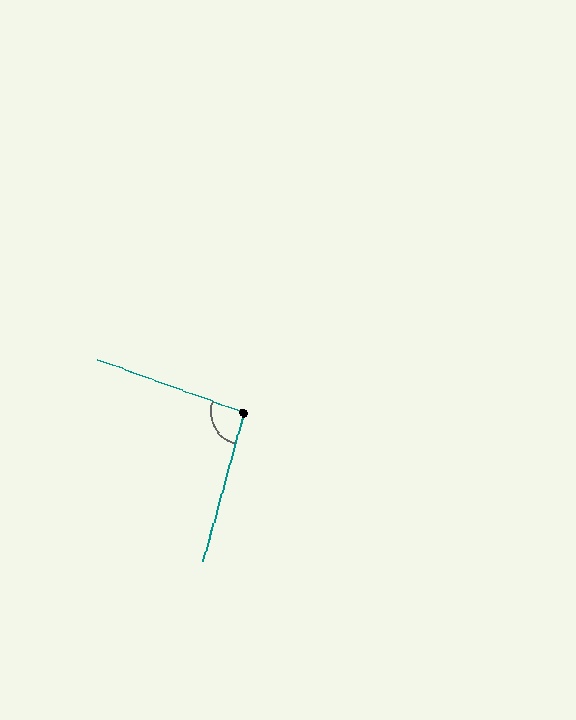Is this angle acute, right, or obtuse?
It is approximately a right angle.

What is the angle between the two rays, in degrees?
Approximately 95 degrees.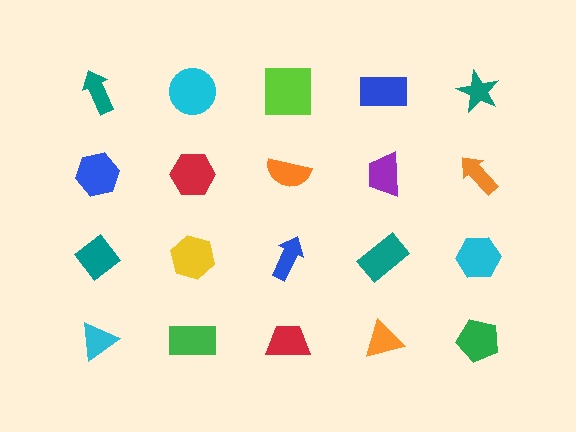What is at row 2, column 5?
An orange arrow.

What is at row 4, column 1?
A cyan triangle.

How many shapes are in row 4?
5 shapes.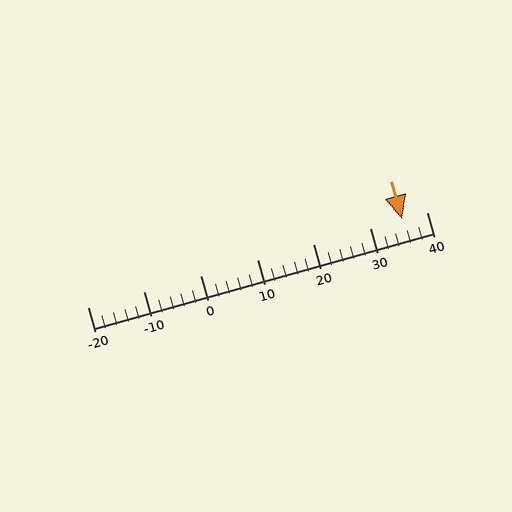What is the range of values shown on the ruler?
The ruler shows values from -20 to 40.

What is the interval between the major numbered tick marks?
The major tick marks are spaced 10 units apart.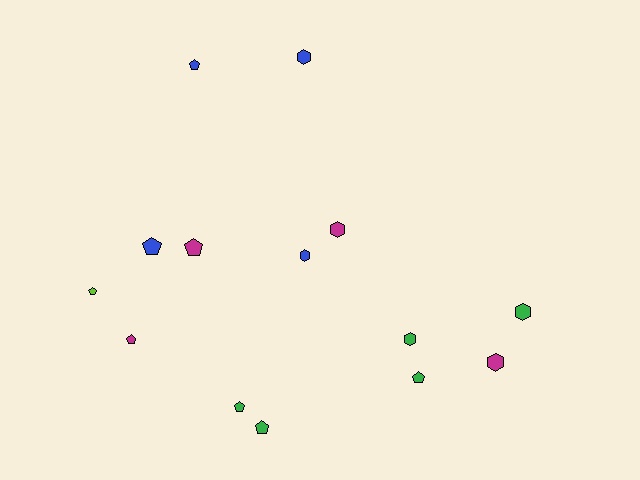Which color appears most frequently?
Green, with 5 objects.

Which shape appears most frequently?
Pentagon, with 8 objects.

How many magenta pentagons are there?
There are 2 magenta pentagons.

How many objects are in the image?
There are 14 objects.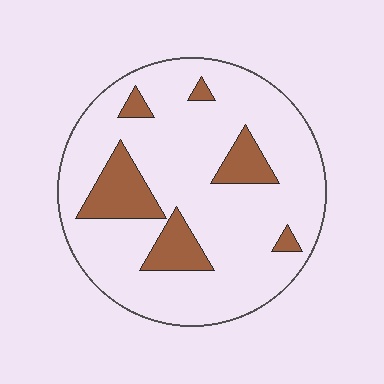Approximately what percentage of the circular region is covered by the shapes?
Approximately 15%.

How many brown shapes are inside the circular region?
6.